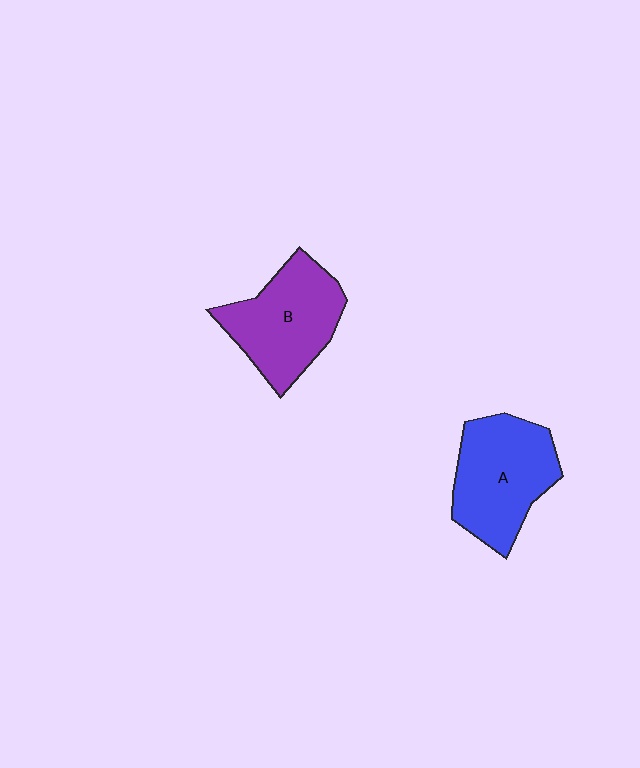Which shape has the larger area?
Shape A (blue).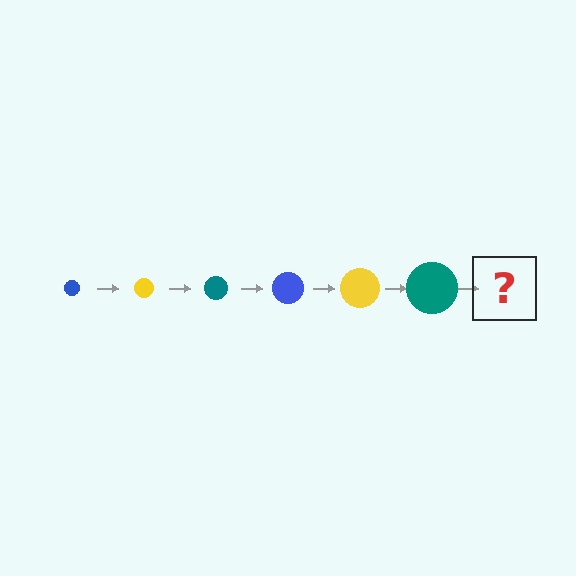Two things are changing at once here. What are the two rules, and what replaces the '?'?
The two rules are that the circle grows larger each step and the color cycles through blue, yellow, and teal. The '?' should be a blue circle, larger than the previous one.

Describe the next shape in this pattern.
It should be a blue circle, larger than the previous one.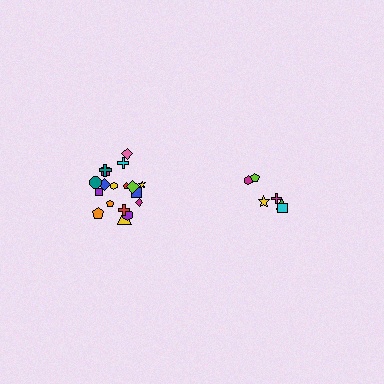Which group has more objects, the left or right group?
The left group.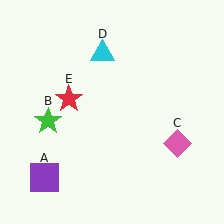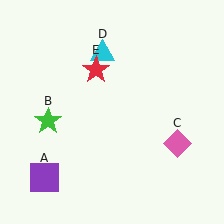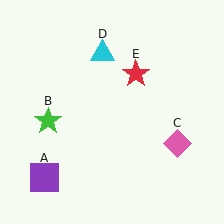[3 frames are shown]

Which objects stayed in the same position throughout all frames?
Purple square (object A) and green star (object B) and pink diamond (object C) and cyan triangle (object D) remained stationary.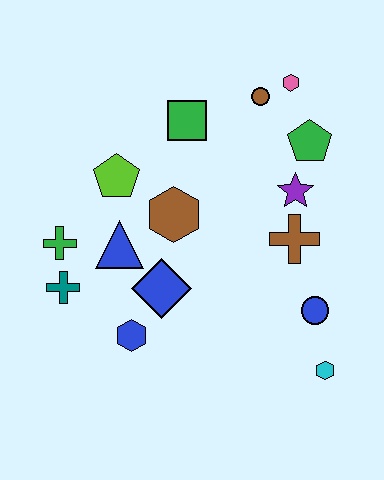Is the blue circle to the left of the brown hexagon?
No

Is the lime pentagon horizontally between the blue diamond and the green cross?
Yes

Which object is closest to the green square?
The brown circle is closest to the green square.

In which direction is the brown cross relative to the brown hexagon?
The brown cross is to the right of the brown hexagon.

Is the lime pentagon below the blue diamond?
No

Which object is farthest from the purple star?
The teal cross is farthest from the purple star.